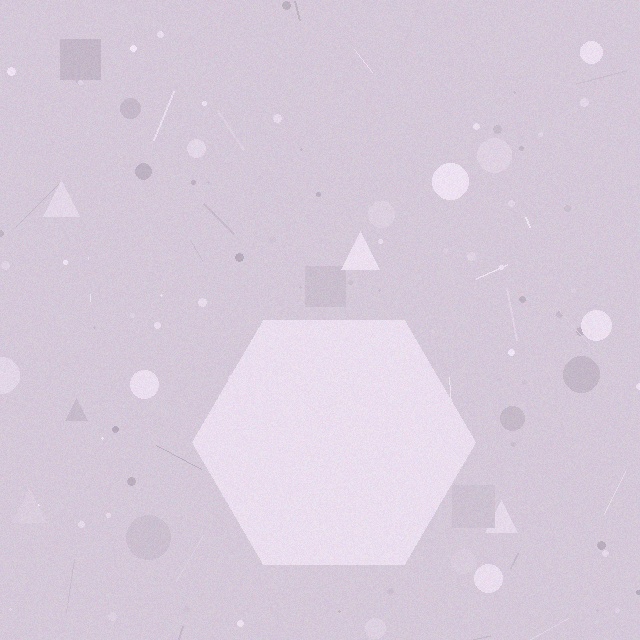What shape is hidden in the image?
A hexagon is hidden in the image.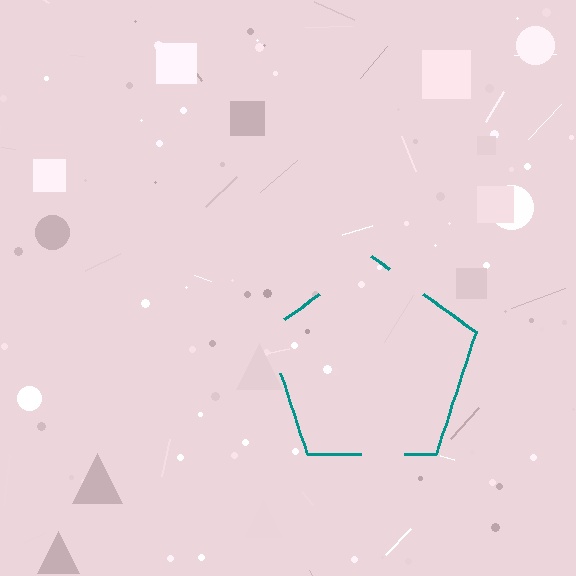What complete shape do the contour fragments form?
The contour fragments form a pentagon.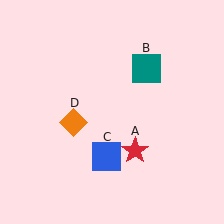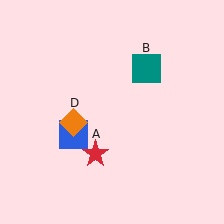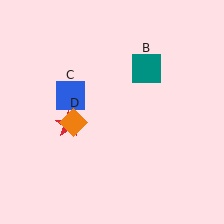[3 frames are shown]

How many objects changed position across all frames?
2 objects changed position: red star (object A), blue square (object C).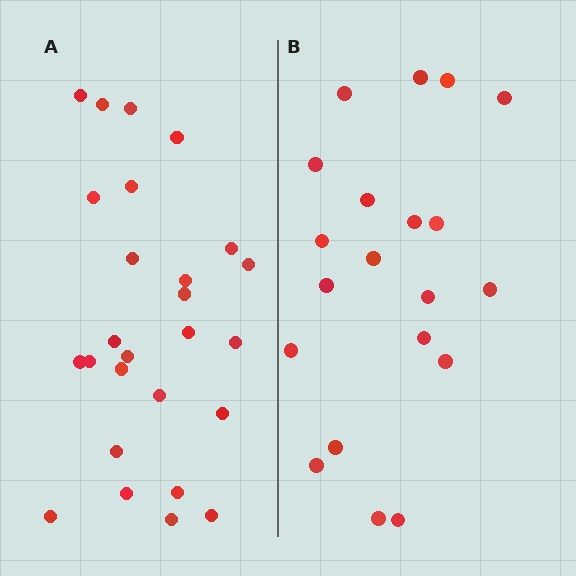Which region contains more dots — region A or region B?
Region A (the left region) has more dots.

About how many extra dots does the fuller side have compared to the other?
Region A has about 6 more dots than region B.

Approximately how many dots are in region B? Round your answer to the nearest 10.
About 20 dots.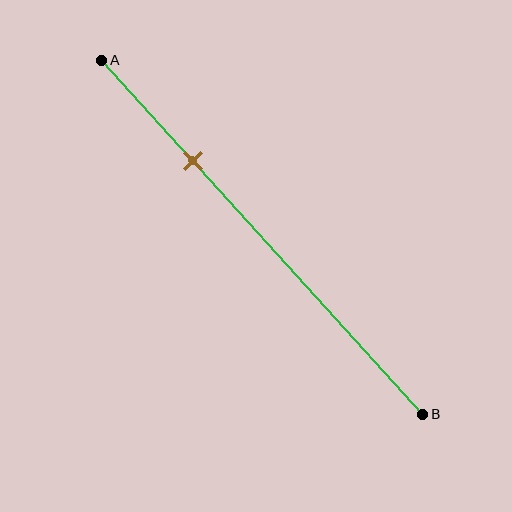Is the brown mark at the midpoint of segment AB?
No, the mark is at about 30% from A, not at the 50% midpoint.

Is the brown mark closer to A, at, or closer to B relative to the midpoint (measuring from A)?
The brown mark is closer to point A than the midpoint of segment AB.